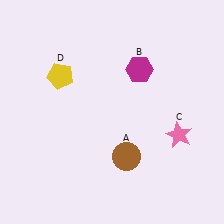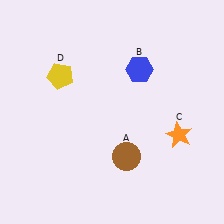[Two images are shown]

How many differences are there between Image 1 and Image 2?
There are 2 differences between the two images.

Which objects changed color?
B changed from magenta to blue. C changed from pink to orange.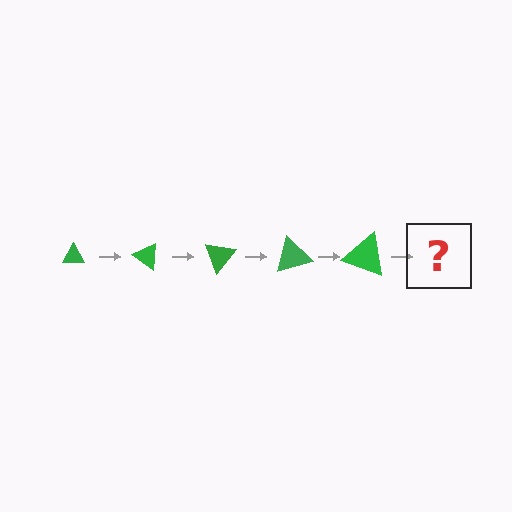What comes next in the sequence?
The next element should be a triangle, larger than the previous one and rotated 175 degrees from the start.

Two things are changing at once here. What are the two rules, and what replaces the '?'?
The two rules are that the triangle grows larger each step and it rotates 35 degrees each step. The '?' should be a triangle, larger than the previous one and rotated 175 degrees from the start.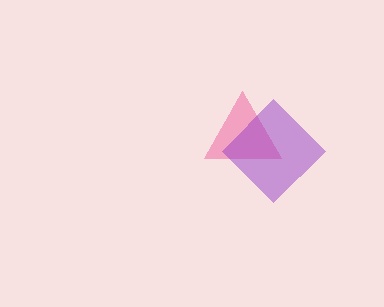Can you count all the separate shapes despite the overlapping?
Yes, there are 2 separate shapes.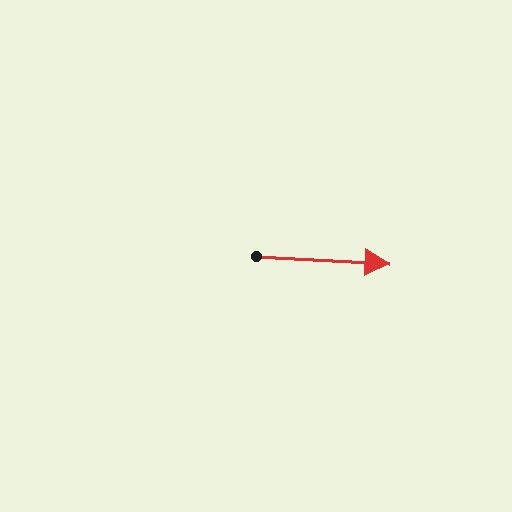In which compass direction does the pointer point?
East.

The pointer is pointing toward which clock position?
Roughly 3 o'clock.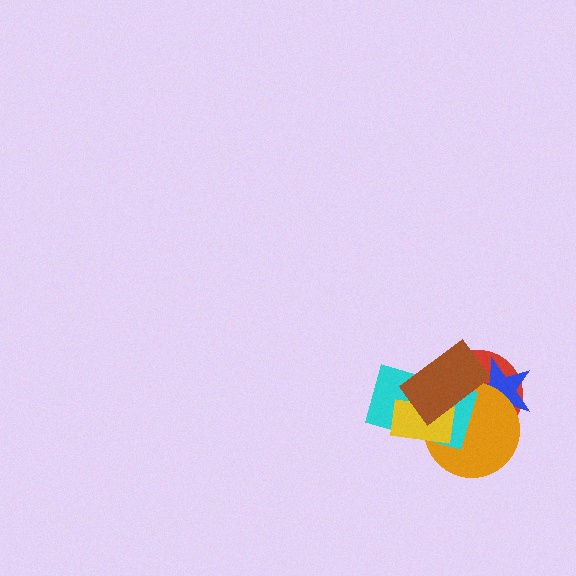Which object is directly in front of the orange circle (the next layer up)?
The cyan rectangle is directly in front of the orange circle.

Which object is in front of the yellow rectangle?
The brown rectangle is in front of the yellow rectangle.